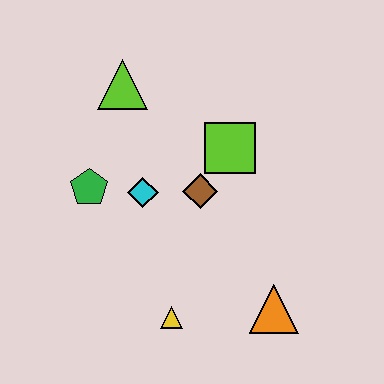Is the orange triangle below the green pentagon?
Yes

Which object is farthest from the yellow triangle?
The lime triangle is farthest from the yellow triangle.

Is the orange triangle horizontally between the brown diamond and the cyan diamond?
No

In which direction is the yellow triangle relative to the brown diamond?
The yellow triangle is below the brown diamond.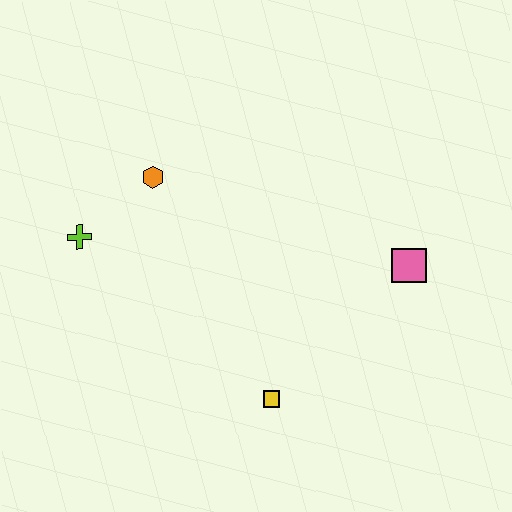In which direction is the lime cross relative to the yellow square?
The lime cross is to the left of the yellow square.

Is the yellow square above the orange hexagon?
No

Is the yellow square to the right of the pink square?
No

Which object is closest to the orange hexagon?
The lime cross is closest to the orange hexagon.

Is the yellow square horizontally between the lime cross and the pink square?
Yes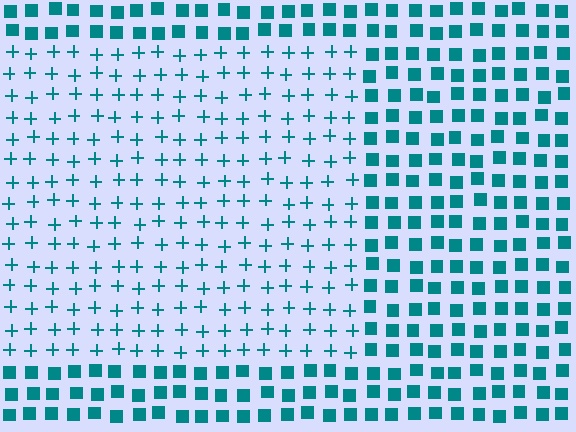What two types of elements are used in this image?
The image uses plus signs inside the rectangle region and squares outside it.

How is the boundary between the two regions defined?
The boundary is defined by a change in element shape: plus signs inside vs. squares outside. All elements share the same color and spacing.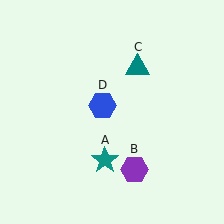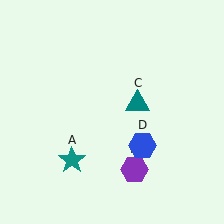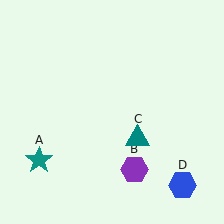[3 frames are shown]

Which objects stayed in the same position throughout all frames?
Purple hexagon (object B) remained stationary.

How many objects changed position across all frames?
3 objects changed position: teal star (object A), teal triangle (object C), blue hexagon (object D).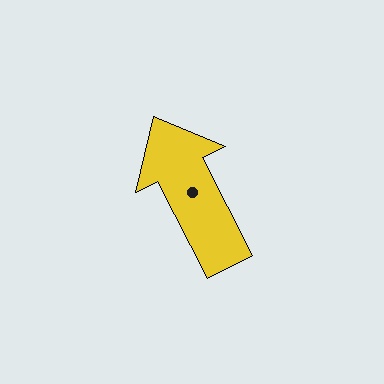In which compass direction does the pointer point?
Northwest.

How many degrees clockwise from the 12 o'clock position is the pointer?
Approximately 333 degrees.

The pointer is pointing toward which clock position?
Roughly 11 o'clock.